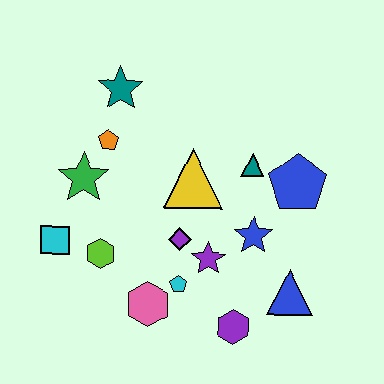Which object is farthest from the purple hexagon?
The teal star is farthest from the purple hexagon.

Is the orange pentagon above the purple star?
Yes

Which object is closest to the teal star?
The orange pentagon is closest to the teal star.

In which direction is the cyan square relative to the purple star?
The cyan square is to the left of the purple star.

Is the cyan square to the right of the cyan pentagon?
No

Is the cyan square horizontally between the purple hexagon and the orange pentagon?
No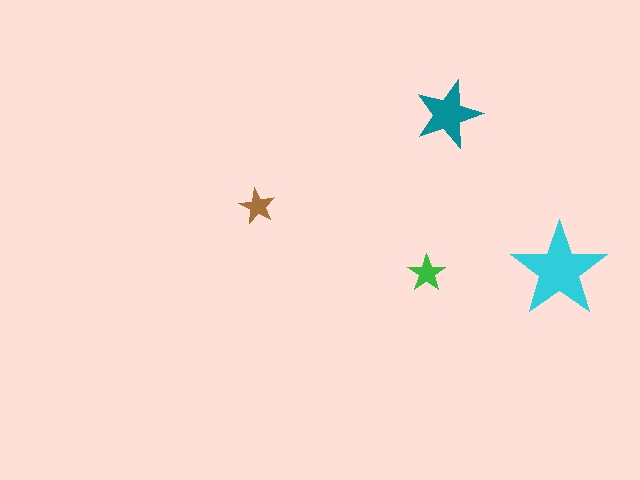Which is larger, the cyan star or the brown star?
The cyan one.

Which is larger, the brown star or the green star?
The green one.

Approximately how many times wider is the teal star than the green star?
About 2 times wider.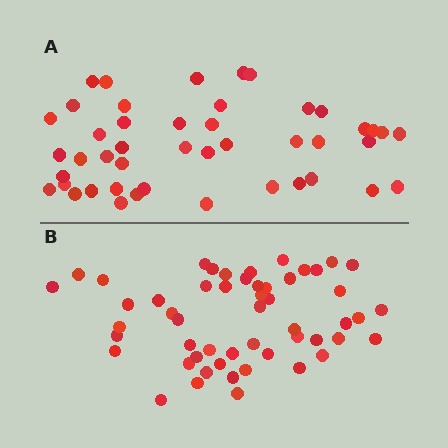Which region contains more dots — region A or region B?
Region B (the bottom region) has more dots.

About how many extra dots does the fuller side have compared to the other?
Region B has roughly 8 or so more dots than region A.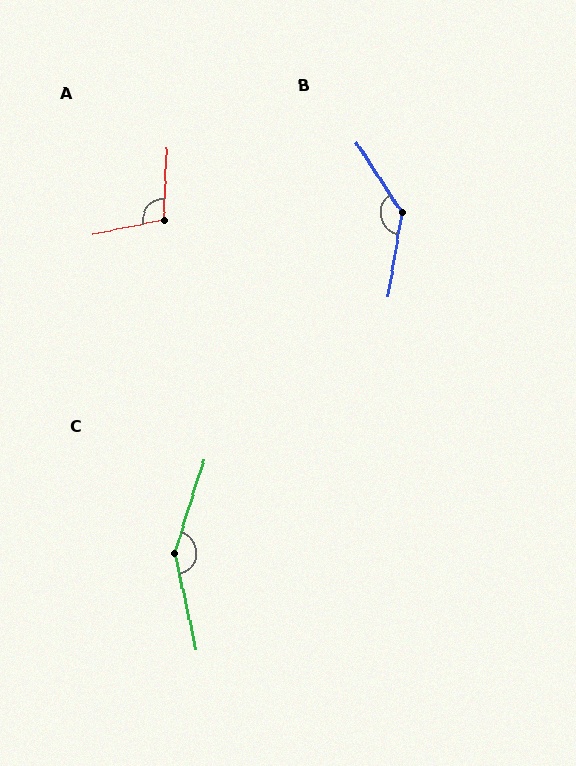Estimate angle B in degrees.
Approximately 137 degrees.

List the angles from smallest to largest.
A (104°), B (137°), C (150°).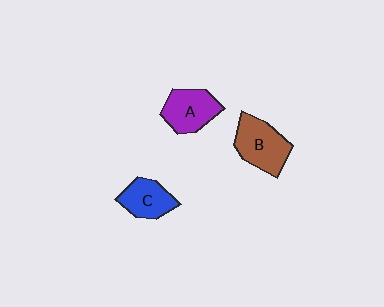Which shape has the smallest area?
Shape C (blue).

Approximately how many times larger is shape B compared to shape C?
Approximately 1.4 times.